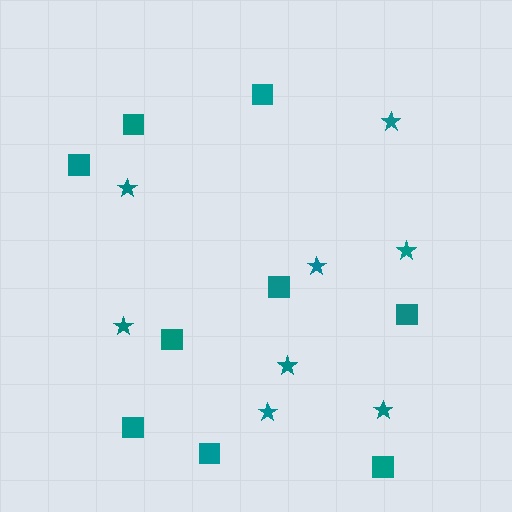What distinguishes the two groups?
There are 2 groups: one group of stars (8) and one group of squares (9).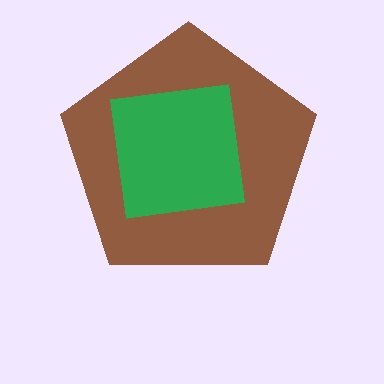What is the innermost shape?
The green square.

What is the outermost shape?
The brown pentagon.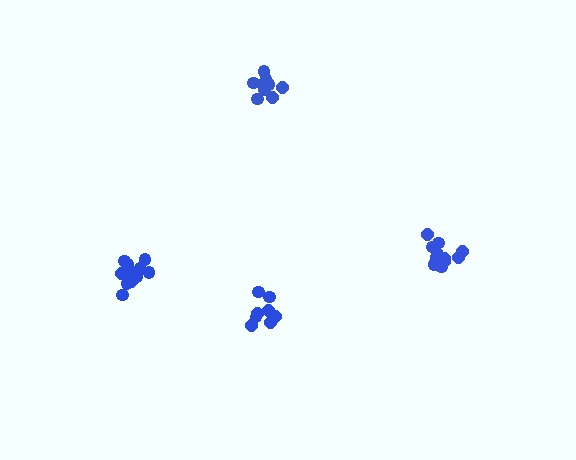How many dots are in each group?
Group 1: 8 dots, Group 2: 13 dots, Group 3: 9 dots, Group 4: 13 dots (43 total).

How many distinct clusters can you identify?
There are 4 distinct clusters.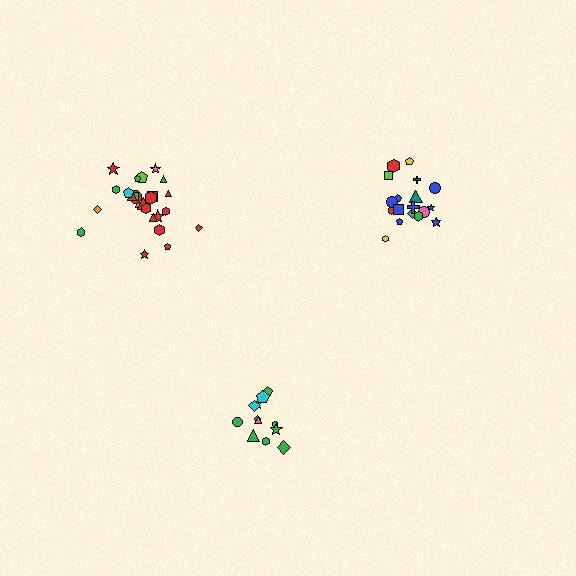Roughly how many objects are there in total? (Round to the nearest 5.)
Roughly 55 objects in total.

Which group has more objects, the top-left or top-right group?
The top-left group.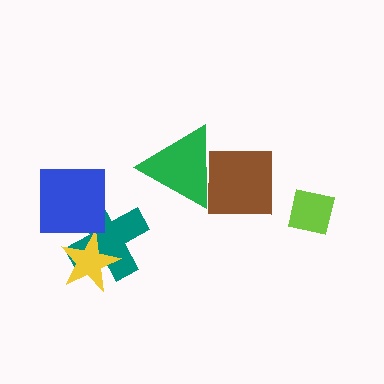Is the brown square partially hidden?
No, no other shape covers it.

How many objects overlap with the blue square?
1 object overlaps with the blue square.